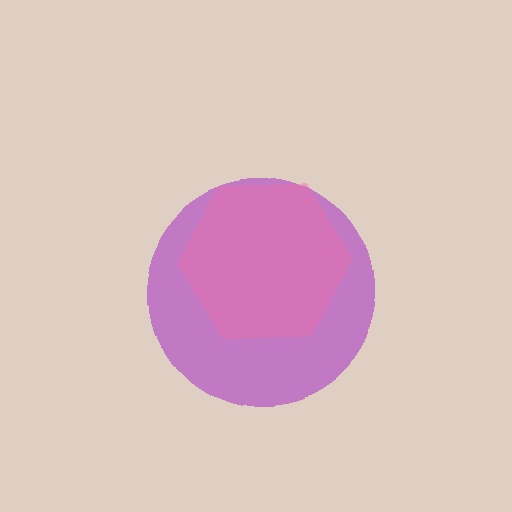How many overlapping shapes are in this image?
There are 2 overlapping shapes in the image.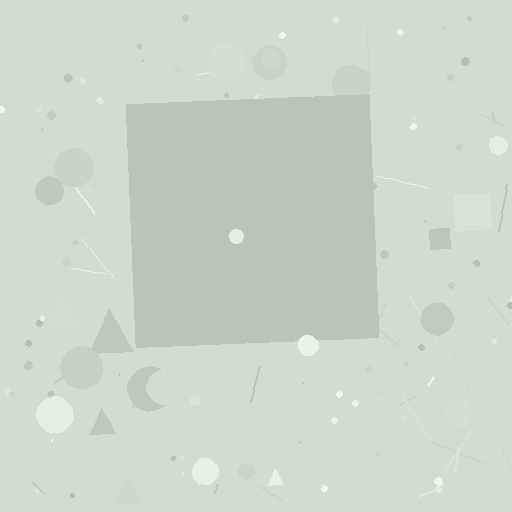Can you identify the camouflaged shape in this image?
The camouflaged shape is a square.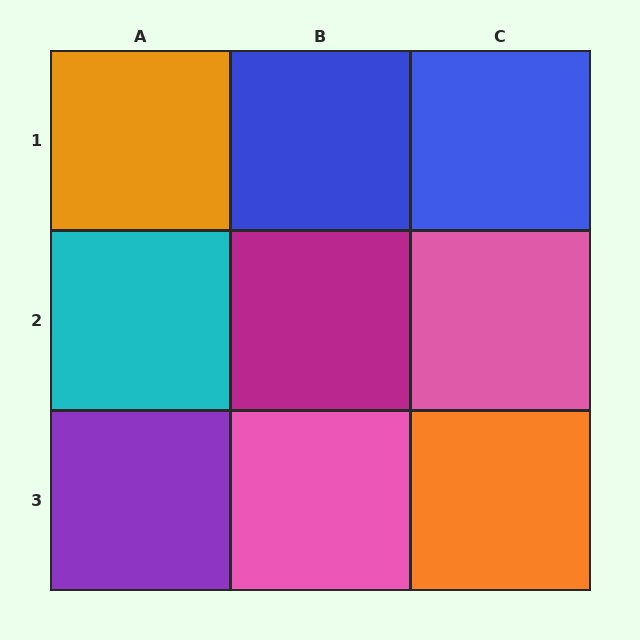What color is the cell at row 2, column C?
Pink.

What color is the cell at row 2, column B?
Magenta.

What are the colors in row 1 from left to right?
Orange, blue, blue.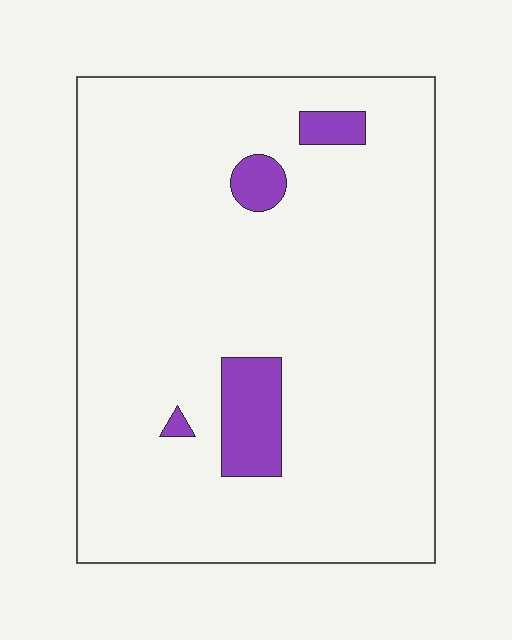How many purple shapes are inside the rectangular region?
4.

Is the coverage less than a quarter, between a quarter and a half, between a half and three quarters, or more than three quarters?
Less than a quarter.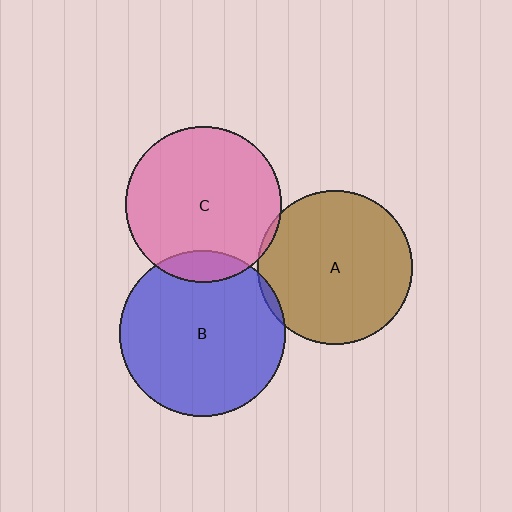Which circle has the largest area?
Circle B (blue).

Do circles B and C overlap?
Yes.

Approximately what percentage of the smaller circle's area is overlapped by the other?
Approximately 10%.